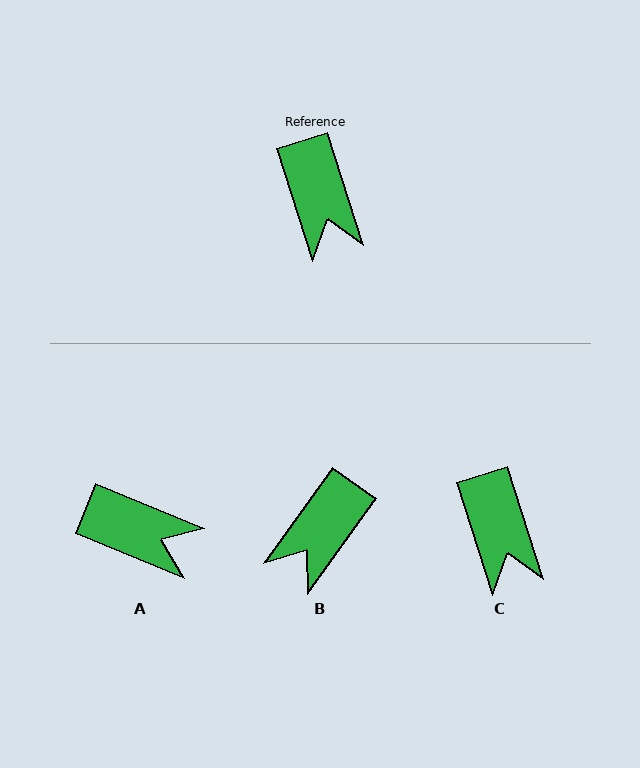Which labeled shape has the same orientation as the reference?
C.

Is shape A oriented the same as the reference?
No, it is off by about 50 degrees.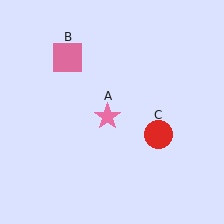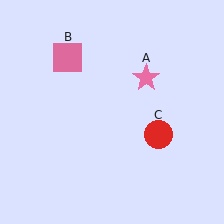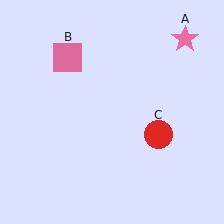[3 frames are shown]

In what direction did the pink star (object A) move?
The pink star (object A) moved up and to the right.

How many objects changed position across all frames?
1 object changed position: pink star (object A).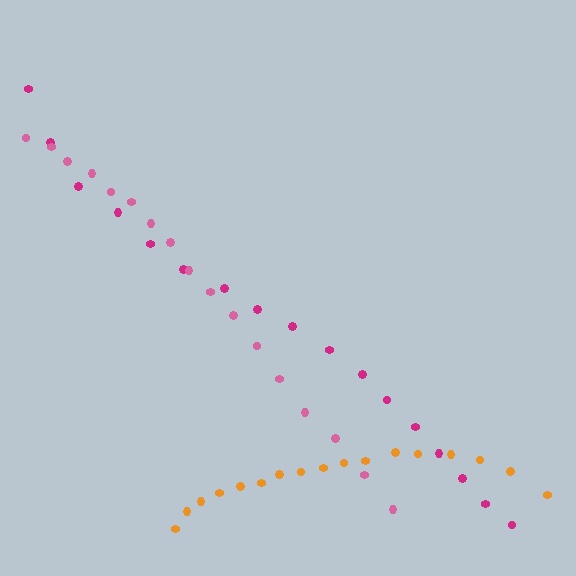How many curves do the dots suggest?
There are 3 distinct paths.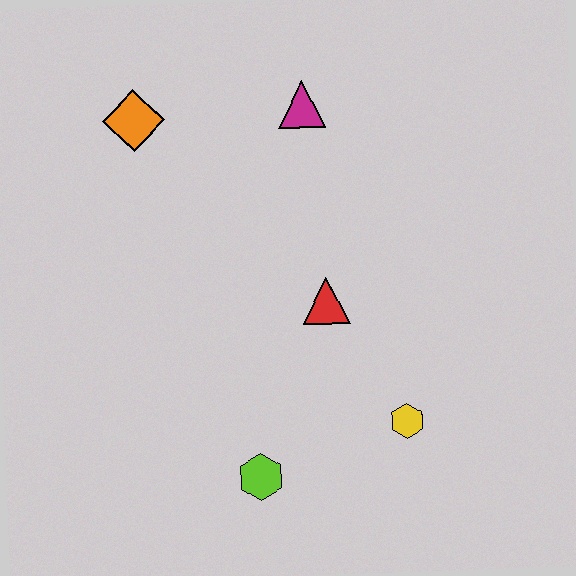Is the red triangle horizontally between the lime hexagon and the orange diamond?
No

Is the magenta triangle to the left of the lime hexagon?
No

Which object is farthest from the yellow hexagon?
The orange diamond is farthest from the yellow hexagon.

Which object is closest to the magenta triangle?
The orange diamond is closest to the magenta triangle.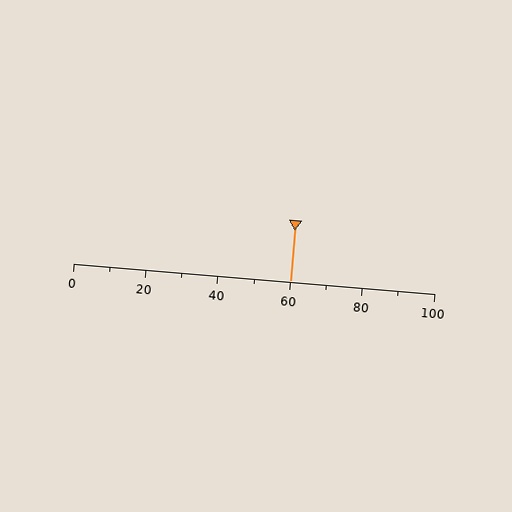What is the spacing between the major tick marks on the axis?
The major ticks are spaced 20 apart.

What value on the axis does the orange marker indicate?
The marker indicates approximately 60.